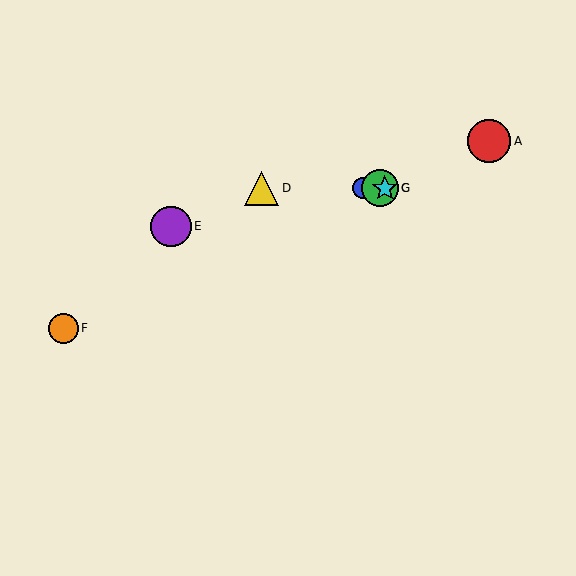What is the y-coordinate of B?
Object B is at y≈188.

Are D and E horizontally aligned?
No, D is at y≈188 and E is at y≈226.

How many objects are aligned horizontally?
4 objects (B, C, D, G) are aligned horizontally.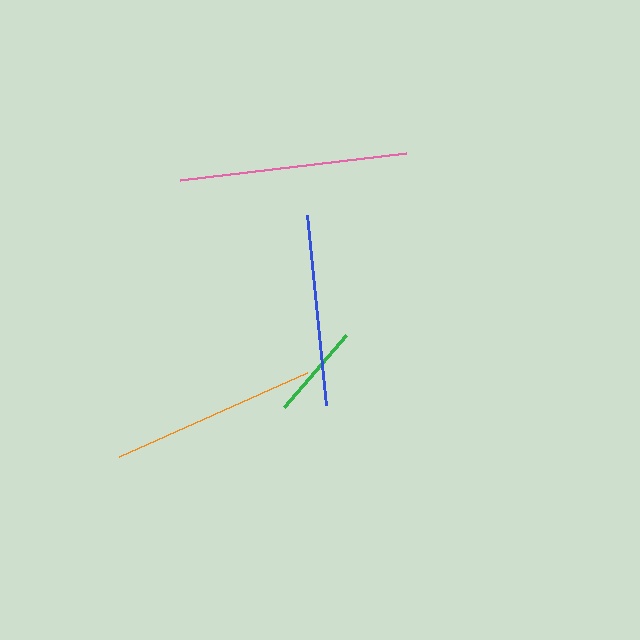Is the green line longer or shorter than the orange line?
The orange line is longer than the green line.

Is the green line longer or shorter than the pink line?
The pink line is longer than the green line.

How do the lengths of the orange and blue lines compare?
The orange and blue lines are approximately the same length.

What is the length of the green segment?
The green segment is approximately 95 pixels long.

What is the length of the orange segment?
The orange segment is approximately 206 pixels long.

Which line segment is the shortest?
The green line is the shortest at approximately 95 pixels.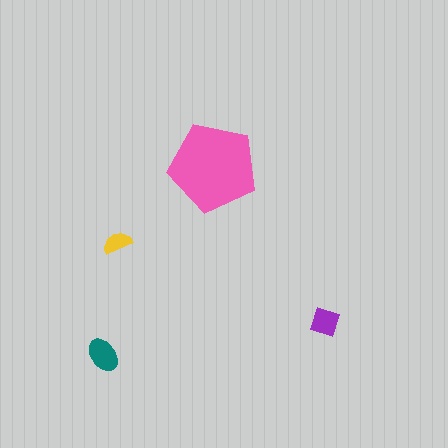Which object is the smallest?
The yellow semicircle.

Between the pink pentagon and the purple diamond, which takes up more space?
The pink pentagon.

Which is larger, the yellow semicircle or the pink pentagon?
The pink pentagon.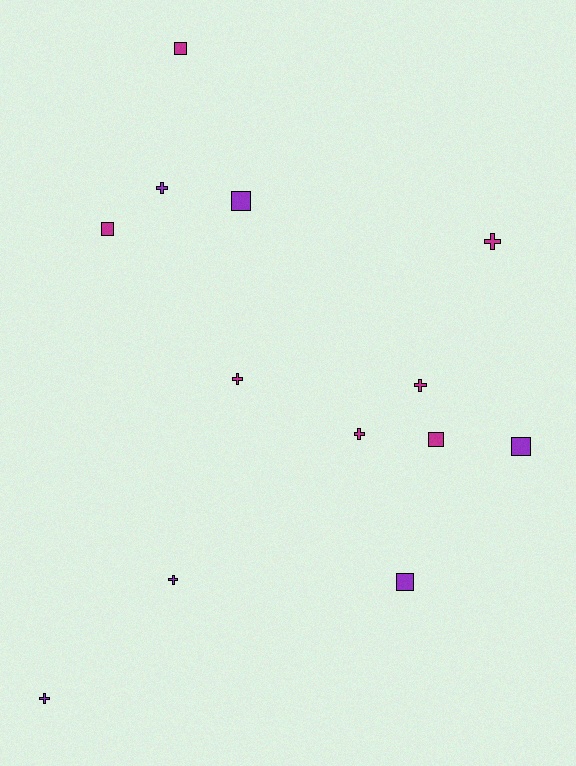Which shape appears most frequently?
Cross, with 7 objects.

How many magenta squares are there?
There are 3 magenta squares.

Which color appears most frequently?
Magenta, with 7 objects.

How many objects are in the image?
There are 13 objects.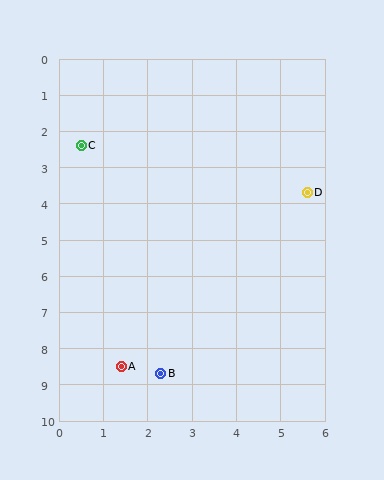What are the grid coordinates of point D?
Point D is at approximately (5.6, 3.7).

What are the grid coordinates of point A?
Point A is at approximately (1.4, 8.5).